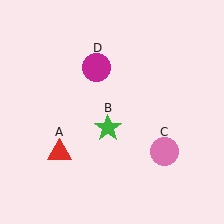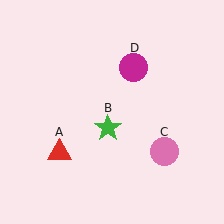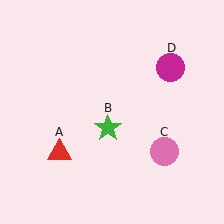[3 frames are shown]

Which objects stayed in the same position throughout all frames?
Red triangle (object A) and green star (object B) and pink circle (object C) remained stationary.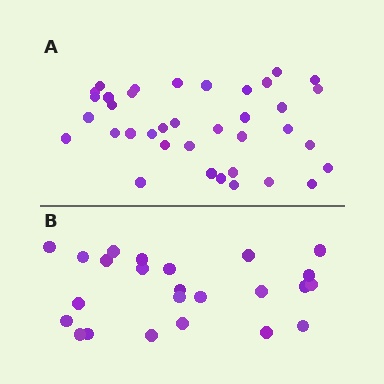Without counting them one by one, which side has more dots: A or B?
Region A (the top region) has more dots.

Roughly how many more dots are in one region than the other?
Region A has approximately 15 more dots than region B.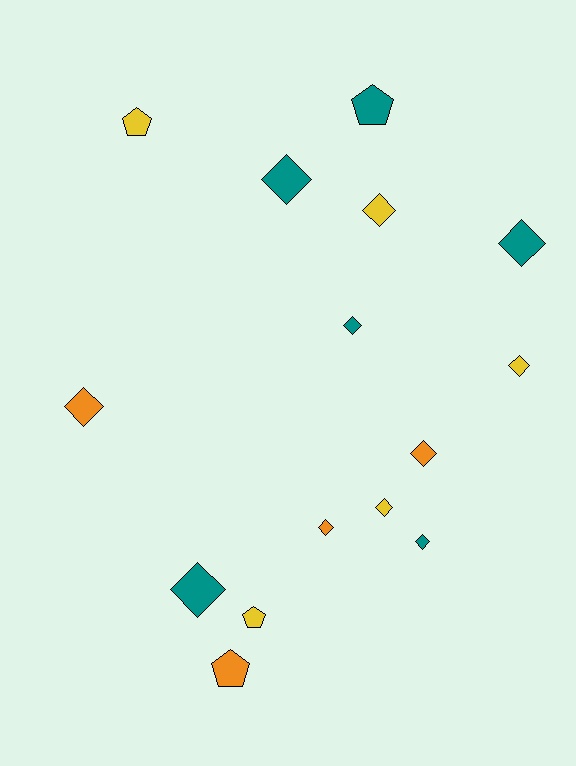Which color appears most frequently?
Teal, with 6 objects.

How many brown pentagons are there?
There are no brown pentagons.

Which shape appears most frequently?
Diamond, with 11 objects.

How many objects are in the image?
There are 15 objects.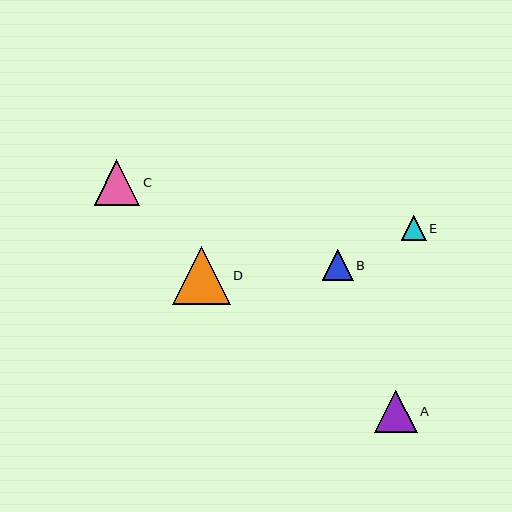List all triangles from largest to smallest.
From largest to smallest: D, C, A, B, E.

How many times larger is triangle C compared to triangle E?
Triangle C is approximately 1.8 times the size of triangle E.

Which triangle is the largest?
Triangle D is the largest with a size of approximately 58 pixels.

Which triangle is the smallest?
Triangle E is the smallest with a size of approximately 25 pixels.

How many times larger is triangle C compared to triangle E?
Triangle C is approximately 1.8 times the size of triangle E.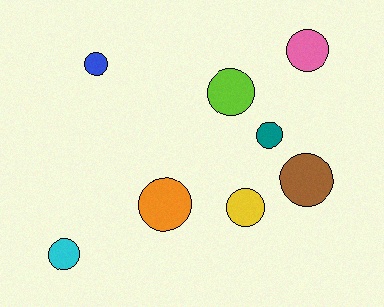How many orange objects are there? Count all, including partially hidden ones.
There is 1 orange object.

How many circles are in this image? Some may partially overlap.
There are 8 circles.